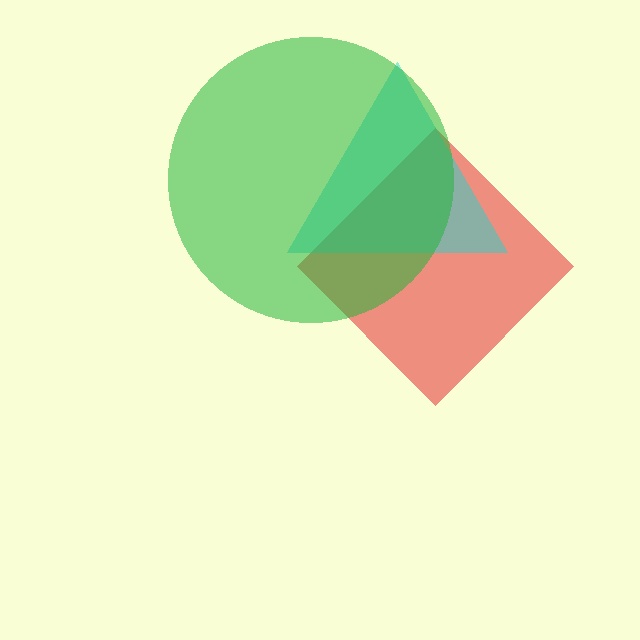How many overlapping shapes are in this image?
There are 3 overlapping shapes in the image.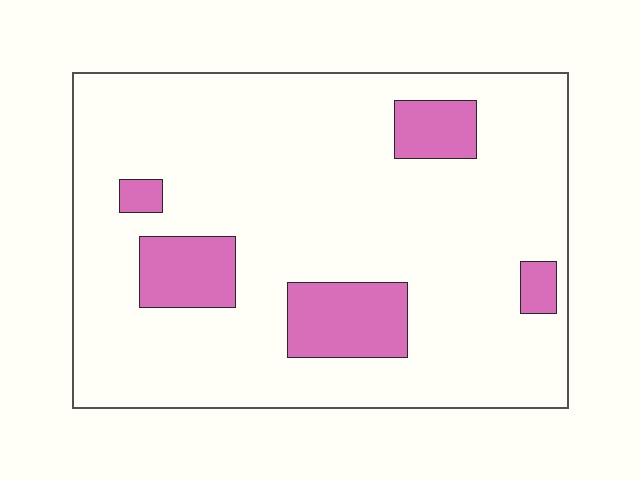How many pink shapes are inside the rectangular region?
5.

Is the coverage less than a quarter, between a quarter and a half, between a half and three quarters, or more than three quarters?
Less than a quarter.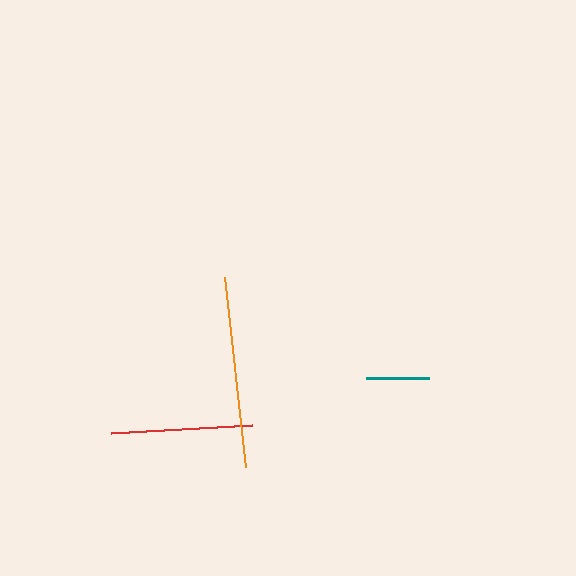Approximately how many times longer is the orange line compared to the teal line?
The orange line is approximately 3.0 times the length of the teal line.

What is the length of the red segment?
The red segment is approximately 140 pixels long.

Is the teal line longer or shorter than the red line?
The red line is longer than the teal line.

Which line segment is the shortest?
The teal line is the shortest at approximately 63 pixels.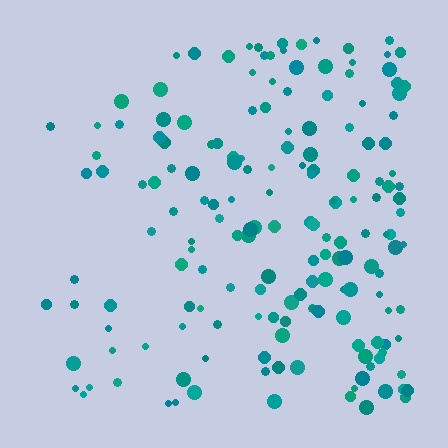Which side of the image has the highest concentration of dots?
The right.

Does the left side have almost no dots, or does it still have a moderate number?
Still a moderate number, just noticeably fewer than the right.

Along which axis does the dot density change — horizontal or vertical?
Horizontal.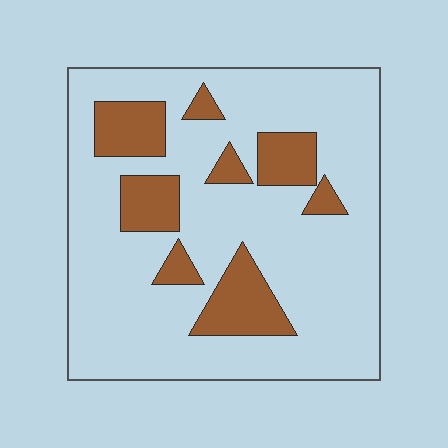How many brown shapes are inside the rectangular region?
8.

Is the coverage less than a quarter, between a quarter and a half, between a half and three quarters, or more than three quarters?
Less than a quarter.